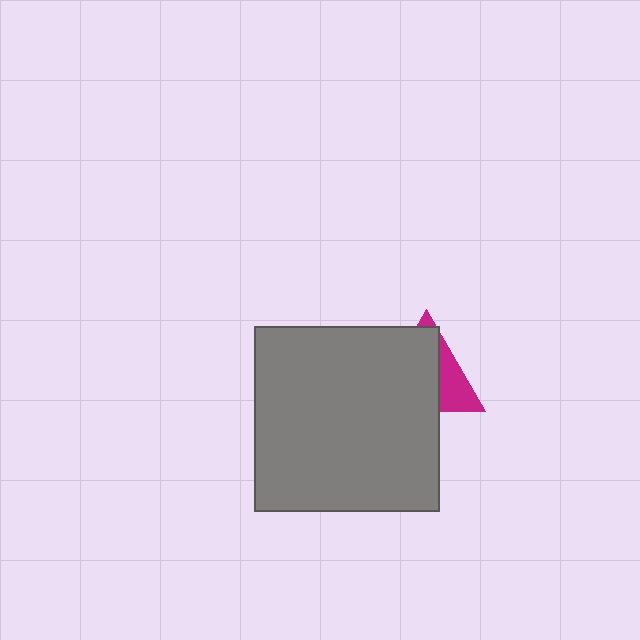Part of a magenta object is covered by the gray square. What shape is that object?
It is a triangle.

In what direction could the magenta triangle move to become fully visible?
The magenta triangle could move toward the upper-right. That would shift it out from behind the gray square entirely.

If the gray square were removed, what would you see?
You would see the complete magenta triangle.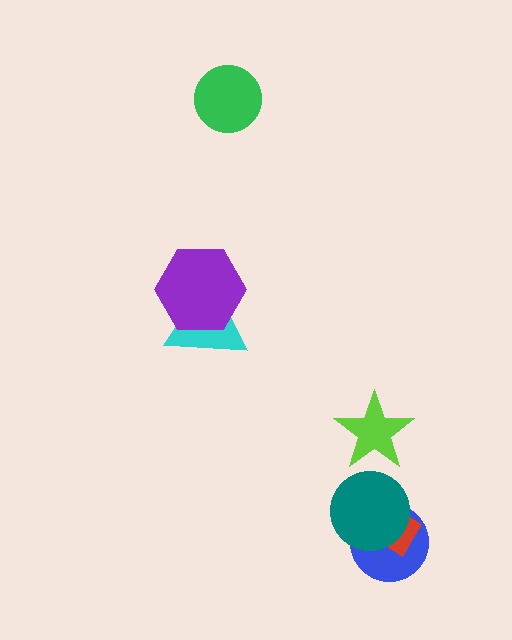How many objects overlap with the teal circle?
2 objects overlap with the teal circle.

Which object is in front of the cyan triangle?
The purple hexagon is in front of the cyan triangle.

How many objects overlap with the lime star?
0 objects overlap with the lime star.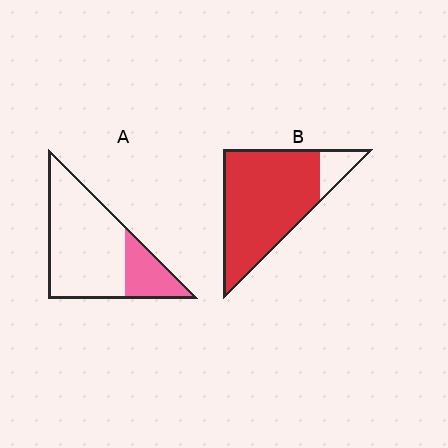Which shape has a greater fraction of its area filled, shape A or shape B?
Shape B.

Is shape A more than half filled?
No.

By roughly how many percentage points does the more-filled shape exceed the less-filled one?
By roughly 65 percentage points (B over A).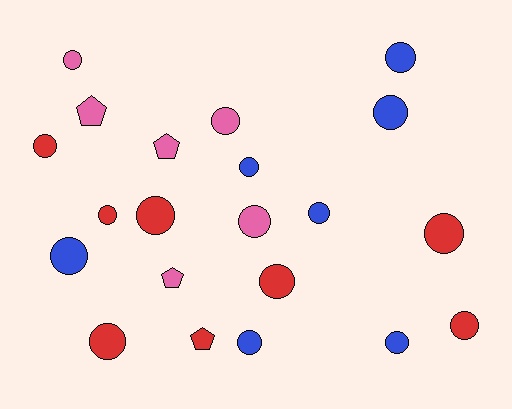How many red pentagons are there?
There is 1 red pentagon.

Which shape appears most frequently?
Circle, with 17 objects.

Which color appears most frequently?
Red, with 8 objects.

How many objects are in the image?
There are 21 objects.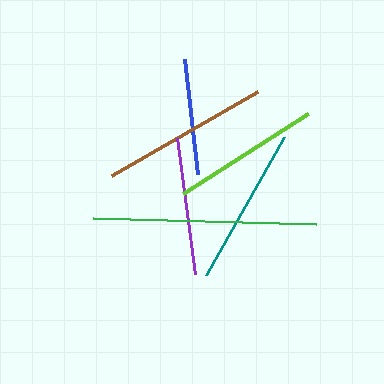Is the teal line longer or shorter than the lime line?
The teal line is longer than the lime line.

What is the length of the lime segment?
The lime segment is approximately 148 pixels long.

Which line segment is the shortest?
The blue line is the shortest at approximately 116 pixels.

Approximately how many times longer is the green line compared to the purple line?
The green line is approximately 1.6 times the length of the purple line.